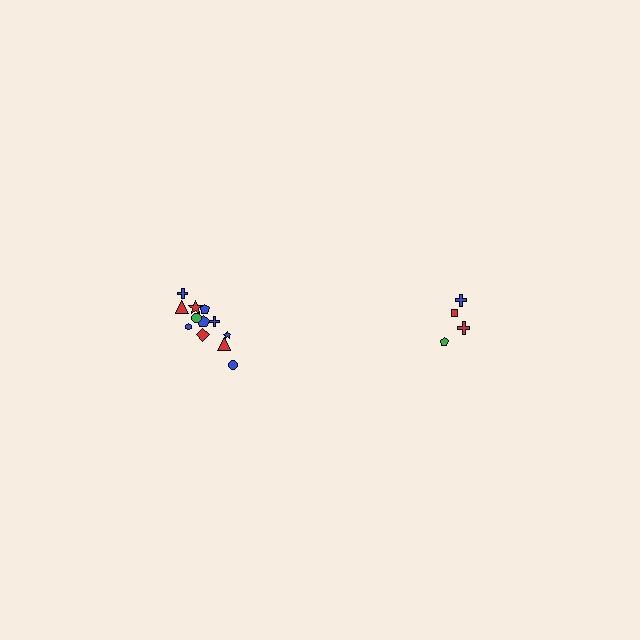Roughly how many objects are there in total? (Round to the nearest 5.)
Roughly 15 objects in total.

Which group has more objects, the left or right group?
The left group.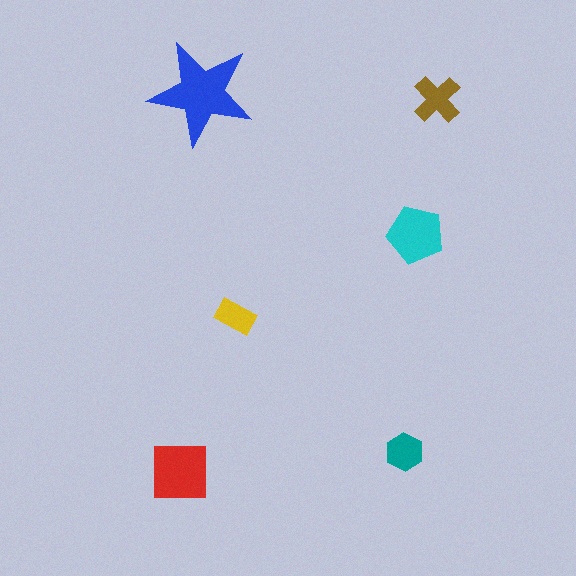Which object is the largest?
The blue star.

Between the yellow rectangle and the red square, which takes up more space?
The red square.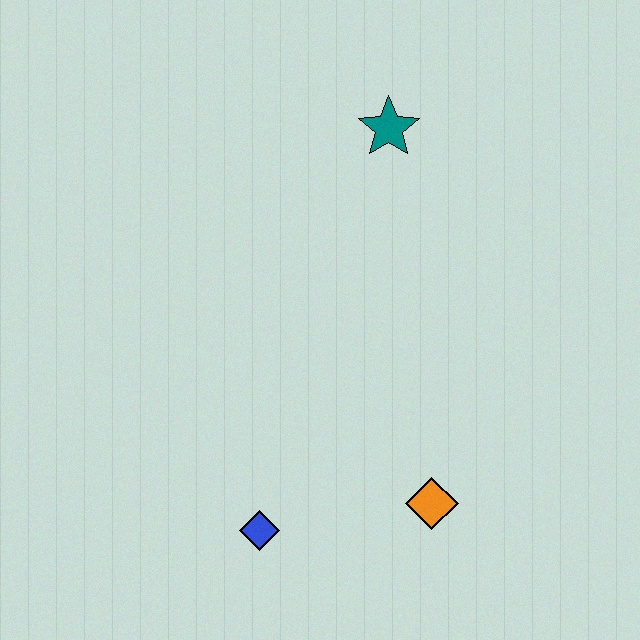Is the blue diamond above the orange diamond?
No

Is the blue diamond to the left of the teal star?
Yes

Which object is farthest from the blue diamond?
The teal star is farthest from the blue diamond.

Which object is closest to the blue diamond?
The orange diamond is closest to the blue diamond.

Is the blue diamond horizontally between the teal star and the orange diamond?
No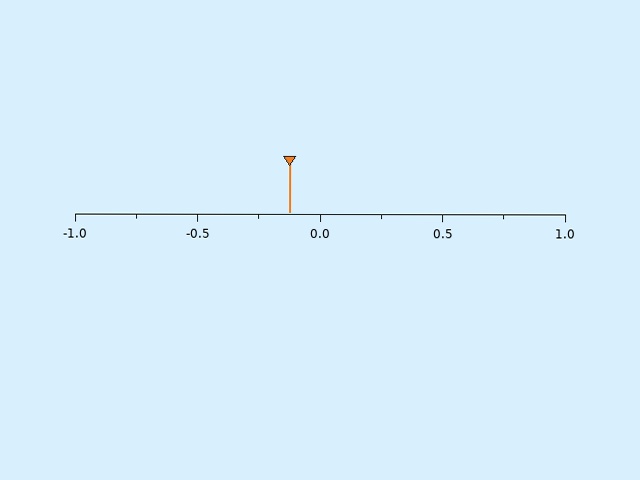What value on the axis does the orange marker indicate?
The marker indicates approximately -0.12.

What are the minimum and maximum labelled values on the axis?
The axis runs from -1.0 to 1.0.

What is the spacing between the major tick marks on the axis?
The major ticks are spaced 0.5 apart.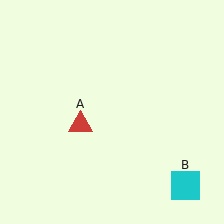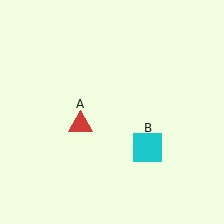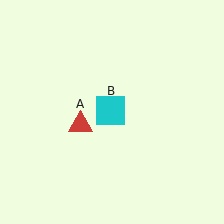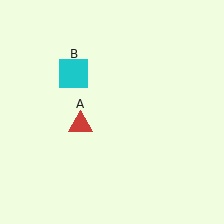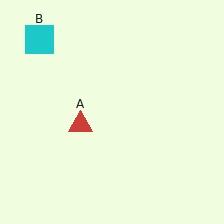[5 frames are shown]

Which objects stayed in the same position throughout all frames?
Red triangle (object A) remained stationary.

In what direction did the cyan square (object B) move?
The cyan square (object B) moved up and to the left.